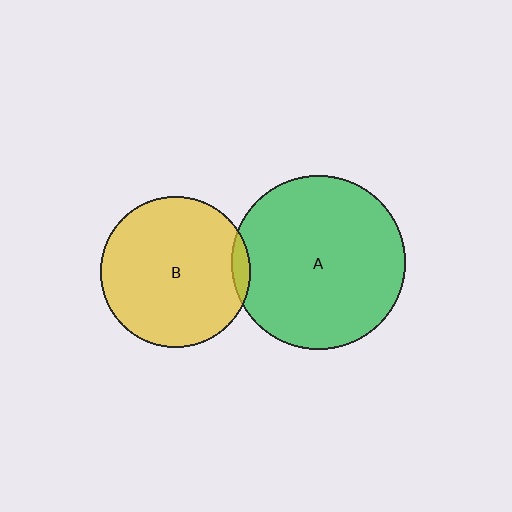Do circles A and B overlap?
Yes.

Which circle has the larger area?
Circle A (green).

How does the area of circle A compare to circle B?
Approximately 1.3 times.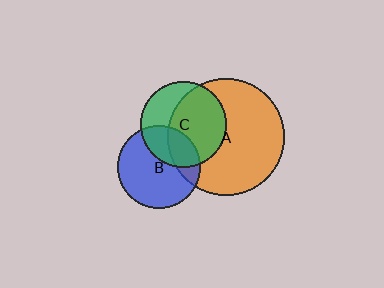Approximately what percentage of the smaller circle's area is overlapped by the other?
Approximately 60%.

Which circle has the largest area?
Circle A (orange).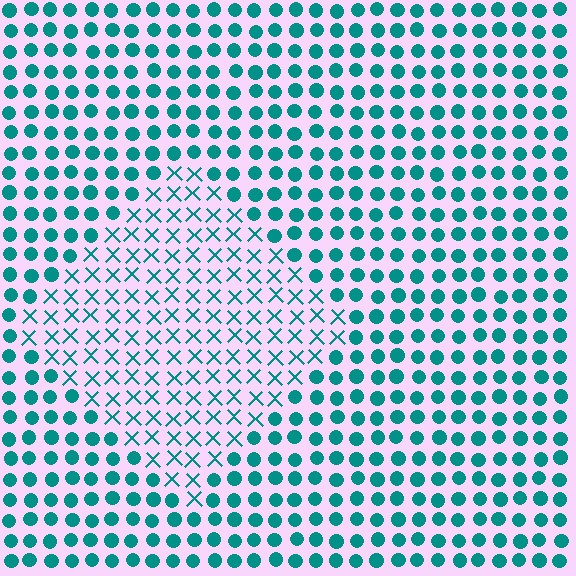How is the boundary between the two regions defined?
The boundary is defined by a change in element shape: X marks inside vs. circles outside. All elements share the same color and spacing.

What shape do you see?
I see a diamond.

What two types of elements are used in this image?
The image uses X marks inside the diamond region and circles outside it.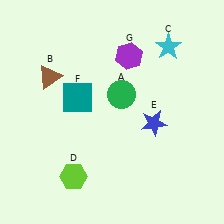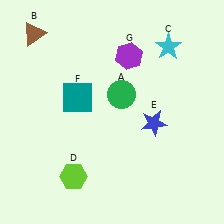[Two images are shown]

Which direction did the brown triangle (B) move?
The brown triangle (B) moved up.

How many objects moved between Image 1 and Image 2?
1 object moved between the two images.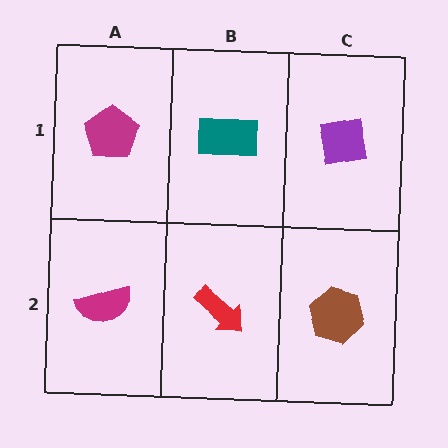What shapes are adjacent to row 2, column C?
A purple square (row 1, column C), a red arrow (row 2, column B).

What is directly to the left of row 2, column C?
A red arrow.